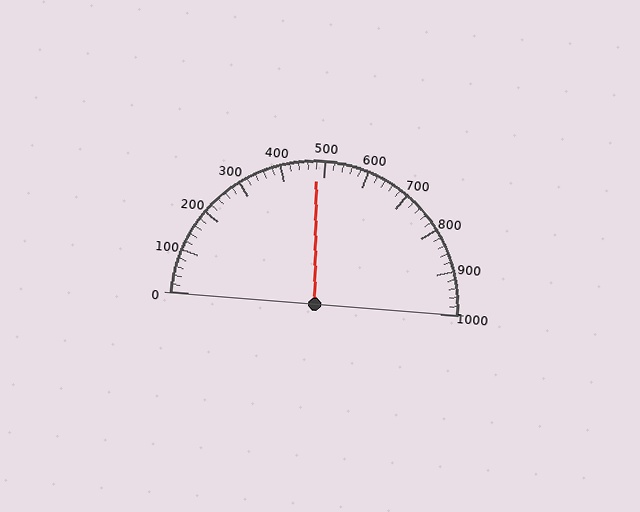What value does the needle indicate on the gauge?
The needle indicates approximately 480.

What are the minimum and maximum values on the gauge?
The gauge ranges from 0 to 1000.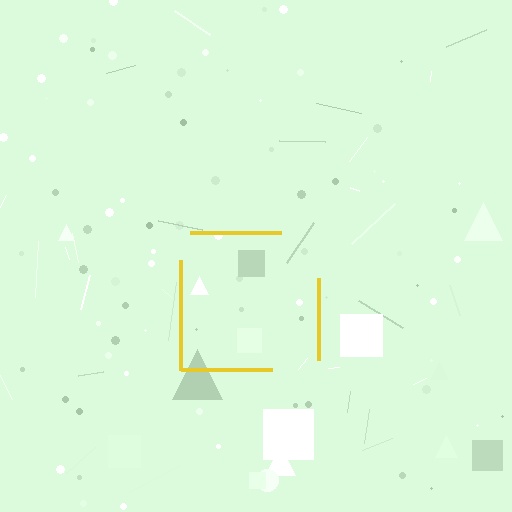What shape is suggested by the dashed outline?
The dashed outline suggests a square.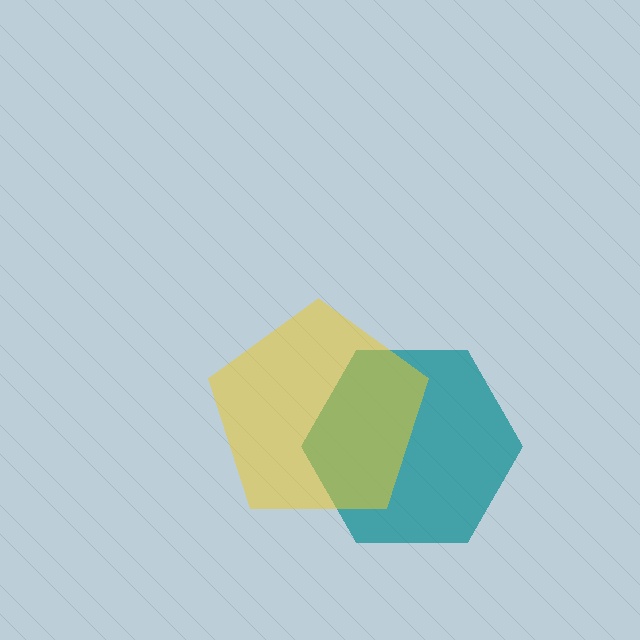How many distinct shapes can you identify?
There are 2 distinct shapes: a teal hexagon, a yellow pentagon.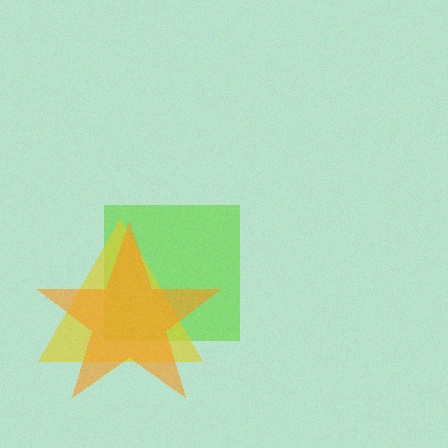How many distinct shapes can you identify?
There are 3 distinct shapes: a lime square, a yellow triangle, an orange star.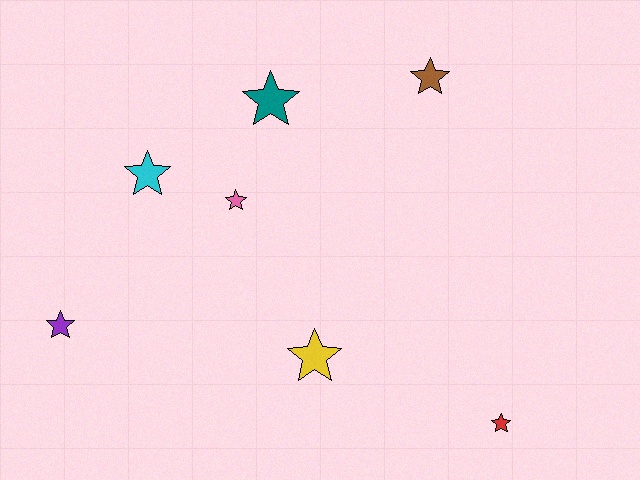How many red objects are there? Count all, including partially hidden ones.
There is 1 red object.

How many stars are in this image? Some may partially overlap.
There are 7 stars.